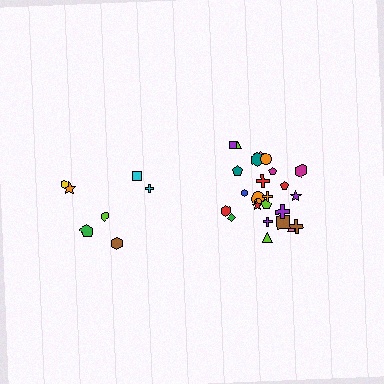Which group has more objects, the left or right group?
The right group.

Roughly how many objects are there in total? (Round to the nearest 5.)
Roughly 30 objects in total.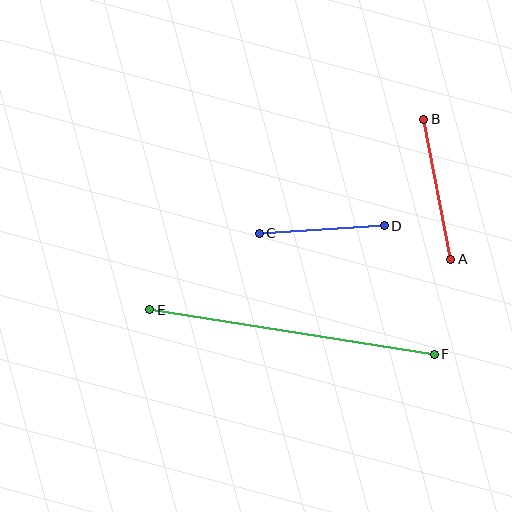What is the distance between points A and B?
The distance is approximately 143 pixels.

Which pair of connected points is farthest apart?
Points E and F are farthest apart.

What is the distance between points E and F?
The distance is approximately 288 pixels.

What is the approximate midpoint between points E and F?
The midpoint is at approximately (292, 332) pixels.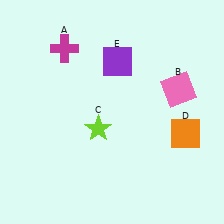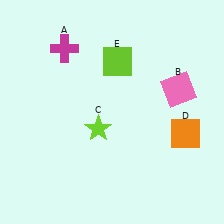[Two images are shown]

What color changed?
The square (E) changed from purple in Image 1 to lime in Image 2.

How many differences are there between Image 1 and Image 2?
There is 1 difference between the two images.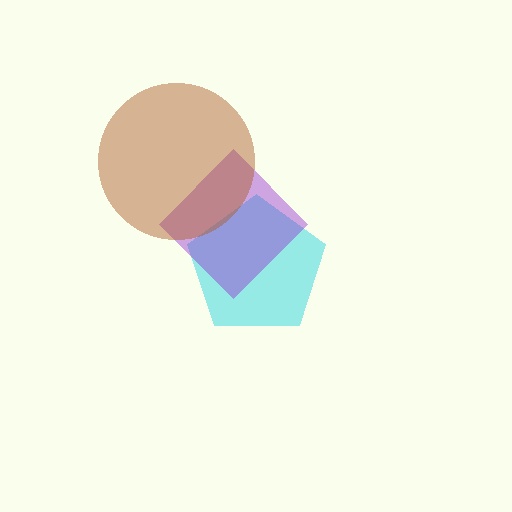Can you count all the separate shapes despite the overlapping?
Yes, there are 3 separate shapes.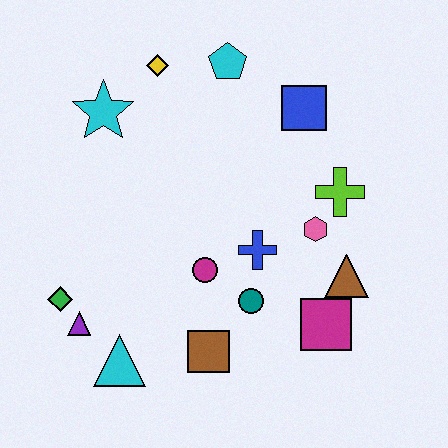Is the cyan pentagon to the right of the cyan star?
Yes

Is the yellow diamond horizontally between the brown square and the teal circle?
No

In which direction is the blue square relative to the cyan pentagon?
The blue square is to the right of the cyan pentagon.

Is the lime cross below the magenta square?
No